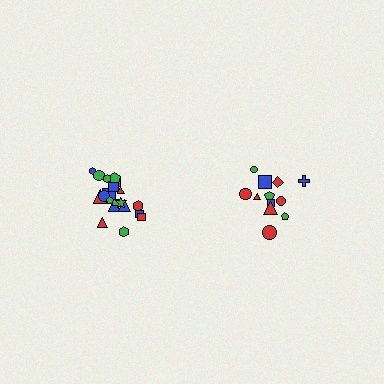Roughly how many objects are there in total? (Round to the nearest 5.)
Roughly 35 objects in total.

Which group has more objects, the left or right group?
The left group.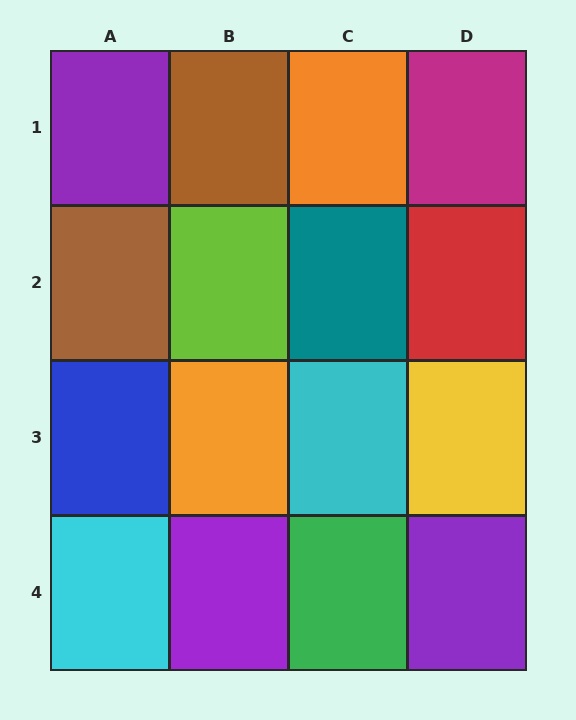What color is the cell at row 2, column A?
Brown.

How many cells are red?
1 cell is red.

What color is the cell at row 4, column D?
Purple.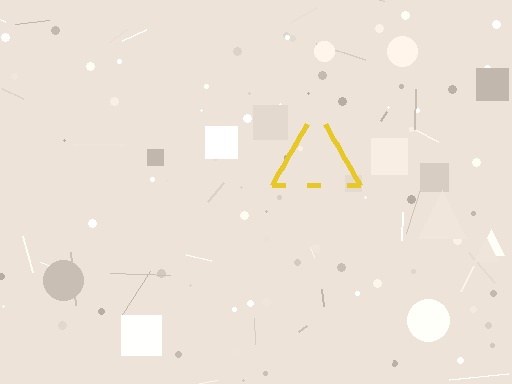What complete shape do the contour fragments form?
The contour fragments form a triangle.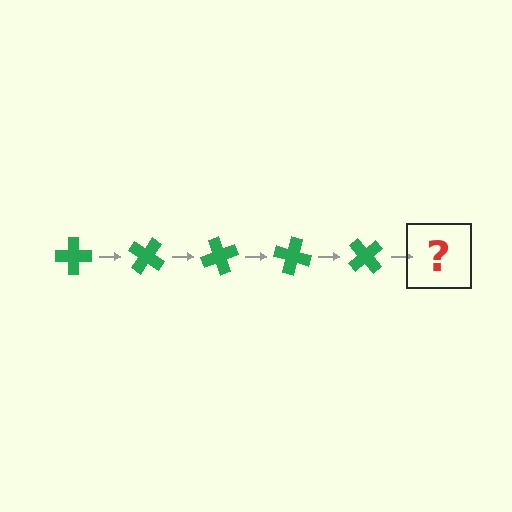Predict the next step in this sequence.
The next step is a green cross rotated 175 degrees.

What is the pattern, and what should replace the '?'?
The pattern is that the cross rotates 35 degrees each step. The '?' should be a green cross rotated 175 degrees.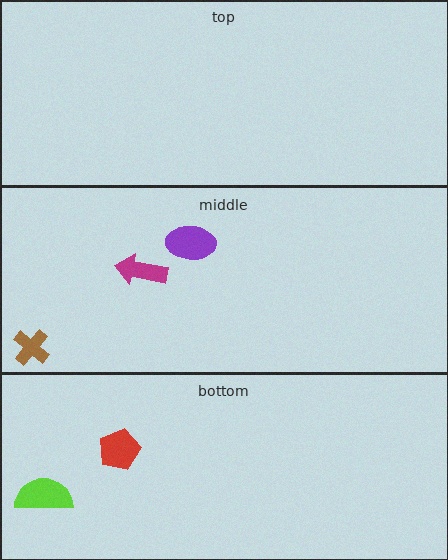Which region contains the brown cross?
The middle region.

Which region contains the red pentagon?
The bottom region.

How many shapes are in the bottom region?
2.